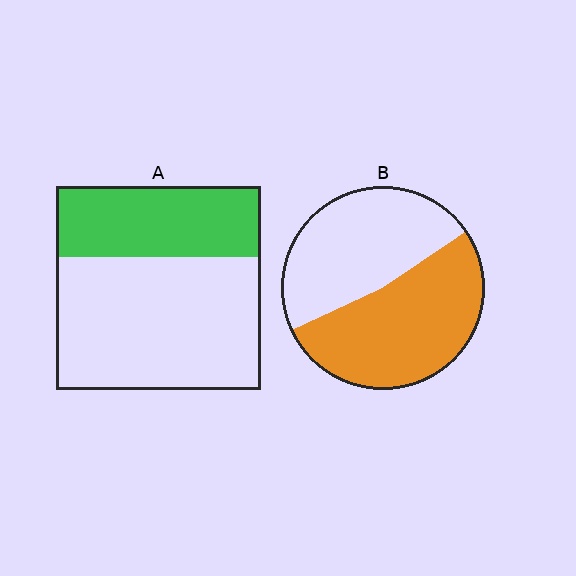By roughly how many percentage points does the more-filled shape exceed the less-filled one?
By roughly 20 percentage points (B over A).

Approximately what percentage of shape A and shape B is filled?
A is approximately 35% and B is approximately 55%.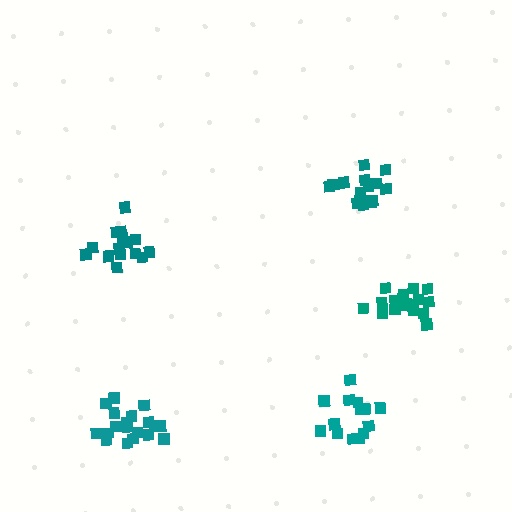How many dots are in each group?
Group 1: 15 dots, Group 2: 15 dots, Group 3: 18 dots, Group 4: 19 dots, Group 5: 15 dots (82 total).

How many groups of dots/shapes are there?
There are 5 groups.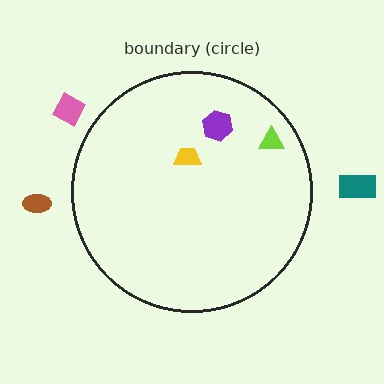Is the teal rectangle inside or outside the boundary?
Outside.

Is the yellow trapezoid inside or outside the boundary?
Inside.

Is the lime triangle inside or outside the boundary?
Inside.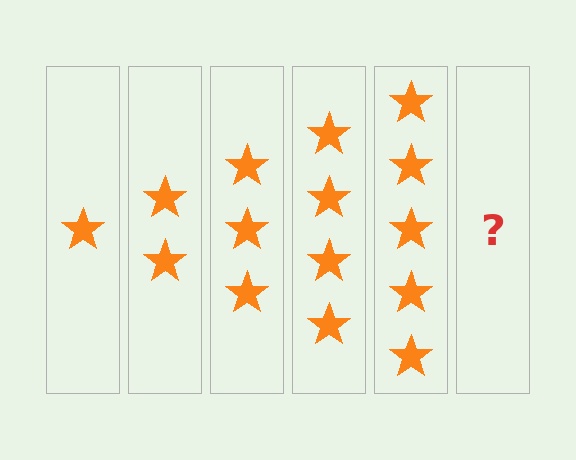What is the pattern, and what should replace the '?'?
The pattern is that each step adds one more star. The '?' should be 6 stars.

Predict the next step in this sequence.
The next step is 6 stars.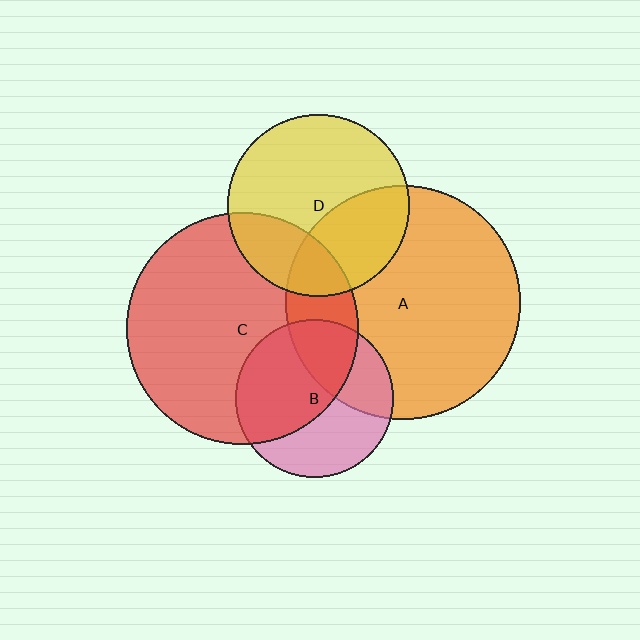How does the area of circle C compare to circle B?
Approximately 2.2 times.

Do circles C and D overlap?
Yes.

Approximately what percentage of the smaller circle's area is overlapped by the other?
Approximately 25%.